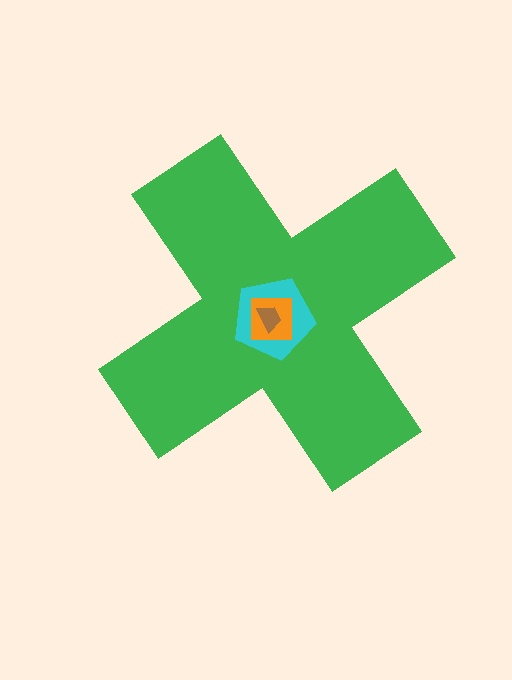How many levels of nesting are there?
4.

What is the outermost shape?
The green cross.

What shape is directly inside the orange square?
The brown trapezoid.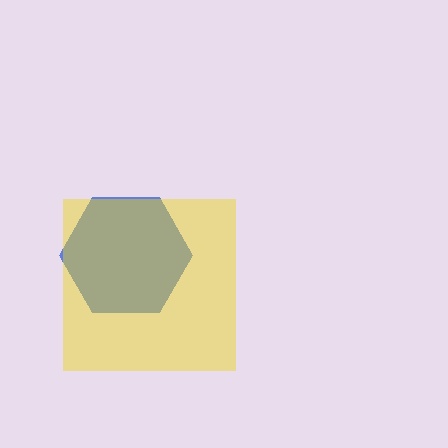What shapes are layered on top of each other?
The layered shapes are: a blue hexagon, a yellow square.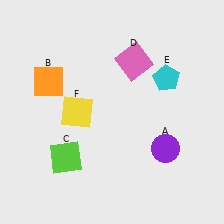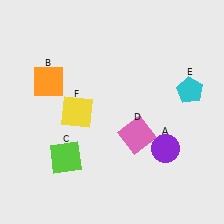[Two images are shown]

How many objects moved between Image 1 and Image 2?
2 objects moved between the two images.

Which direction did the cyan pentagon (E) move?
The cyan pentagon (E) moved right.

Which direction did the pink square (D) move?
The pink square (D) moved down.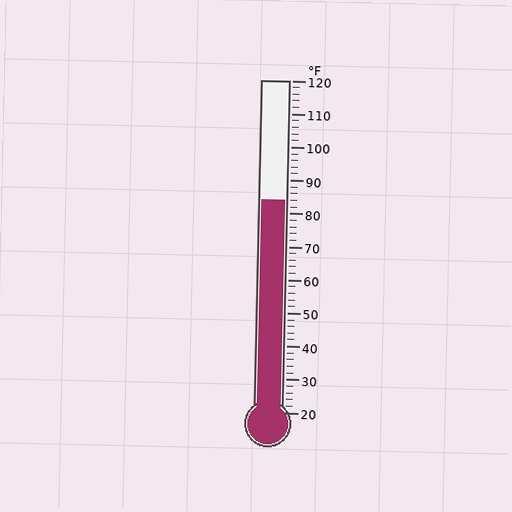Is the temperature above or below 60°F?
The temperature is above 60°F.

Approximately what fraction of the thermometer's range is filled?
The thermometer is filled to approximately 65% of its range.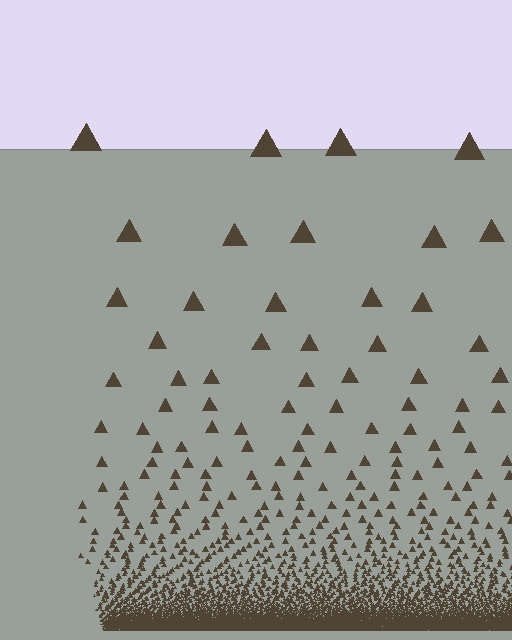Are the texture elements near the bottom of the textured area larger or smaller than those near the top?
Smaller. The gradient is inverted — elements near the bottom are smaller and denser.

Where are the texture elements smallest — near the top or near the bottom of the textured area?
Near the bottom.